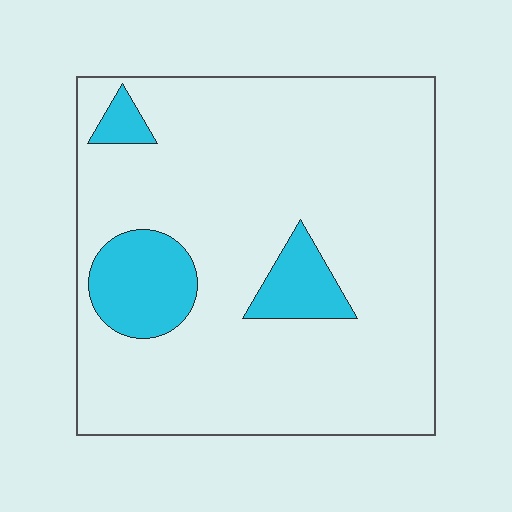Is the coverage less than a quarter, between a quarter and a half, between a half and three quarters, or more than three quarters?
Less than a quarter.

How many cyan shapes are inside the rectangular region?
3.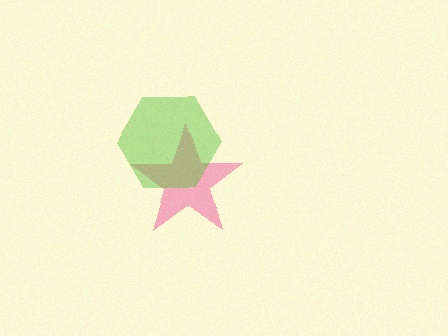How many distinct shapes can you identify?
There are 2 distinct shapes: a pink star, a lime hexagon.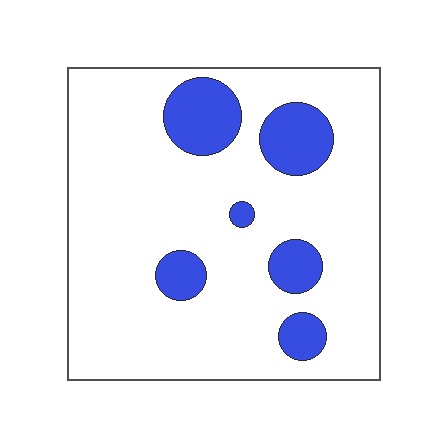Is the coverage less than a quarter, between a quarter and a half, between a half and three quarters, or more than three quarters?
Less than a quarter.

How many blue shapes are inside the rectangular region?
6.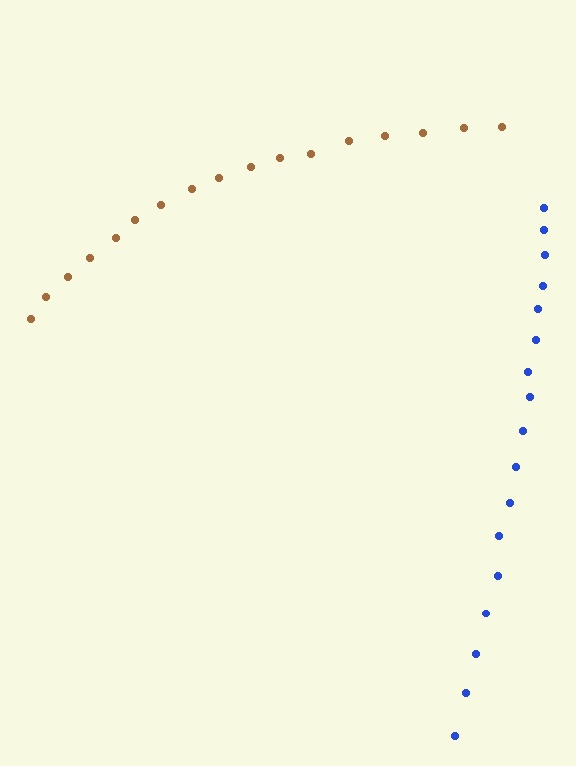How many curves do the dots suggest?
There are 2 distinct paths.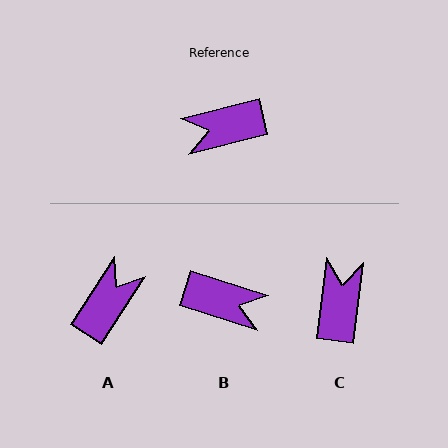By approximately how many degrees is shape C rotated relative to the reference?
Approximately 111 degrees clockwise.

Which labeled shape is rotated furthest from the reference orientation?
B, about 148 degrees away.